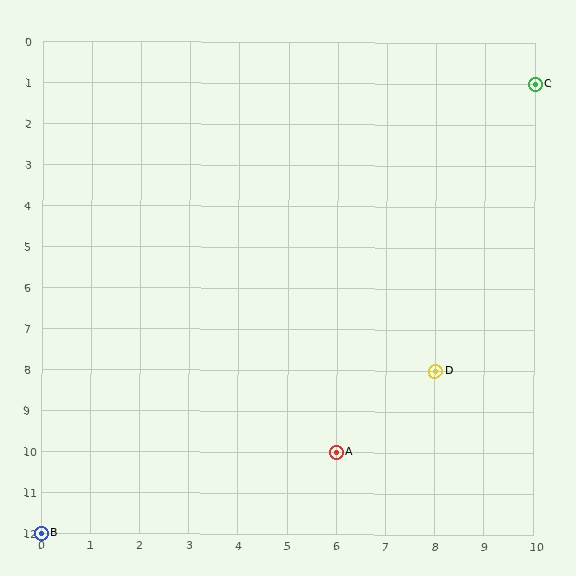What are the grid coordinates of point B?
Point B is at grid coordinates (0, 12).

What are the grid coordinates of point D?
Point D is at grid coordinates (8, 8).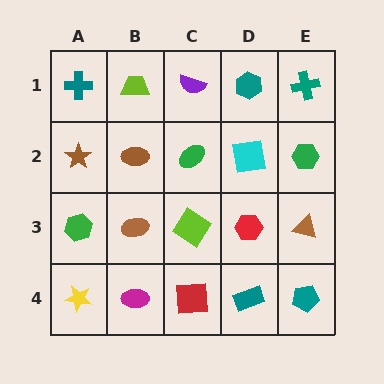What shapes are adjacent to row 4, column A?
A green hexagon (row 3, column A), a magenta ellipse (row 4, column B).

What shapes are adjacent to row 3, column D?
A cyan square (row 2, column D), a teal rectangle (row 4, column D), a lime diamond (row 3, column C), a brown triangle (row 3, column E).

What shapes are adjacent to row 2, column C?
A purple semicircle (row 1, column C), a lime diamond (row 3, column C), a brown ellipse (row 2, column B), a cyan square (row 2, column D).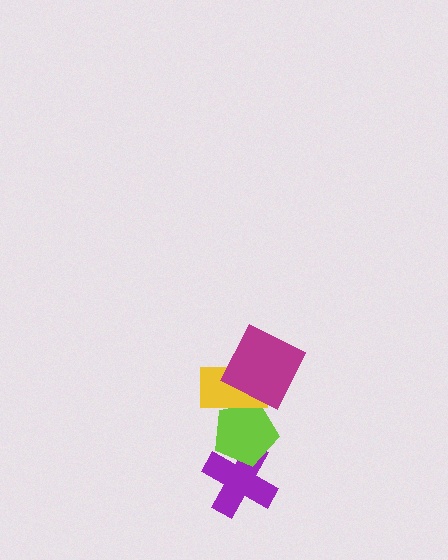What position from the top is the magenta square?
The magenta square is 1st from the top.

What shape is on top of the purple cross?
The lime pentagon is on top of the purple cross.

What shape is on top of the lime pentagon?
The yellow rectangle is on top of the lime pentagon.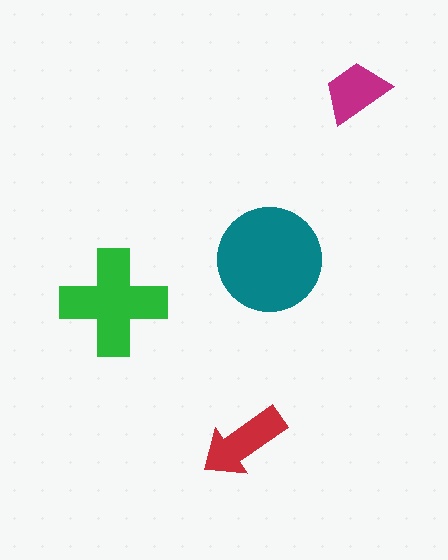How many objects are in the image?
There are 4 objects in the image.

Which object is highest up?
The magenta trapezoid is topmost.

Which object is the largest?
The teal circle.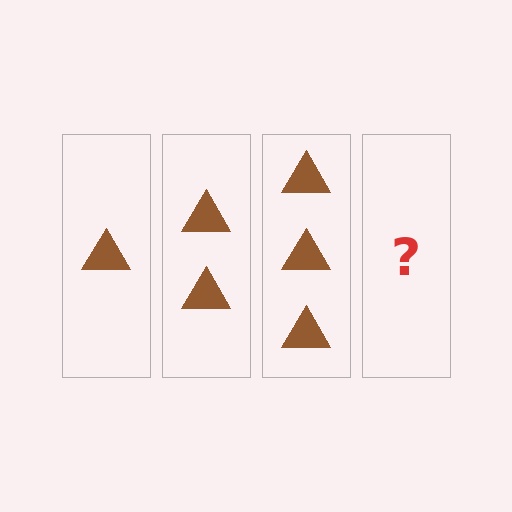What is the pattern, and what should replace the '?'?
The pattern is that each step adds one more triangle. The '?' should be 4 triangles.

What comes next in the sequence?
The next element should be 4 triangles.